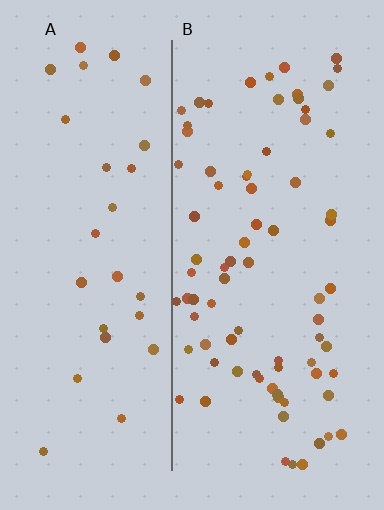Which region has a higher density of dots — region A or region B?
B (the right).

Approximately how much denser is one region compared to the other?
Approximately 2.7× — region B over region A.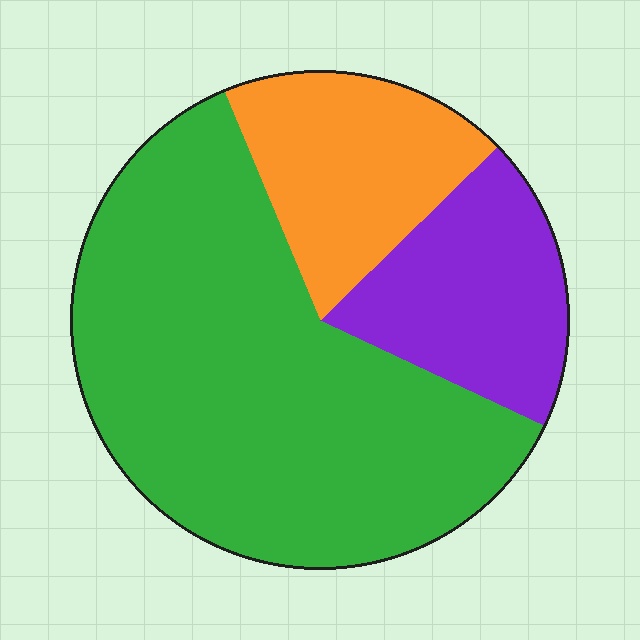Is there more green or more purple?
Green.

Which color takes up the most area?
Green, at roughly 60%.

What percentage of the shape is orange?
Orange takes up less than a quarter of the shape.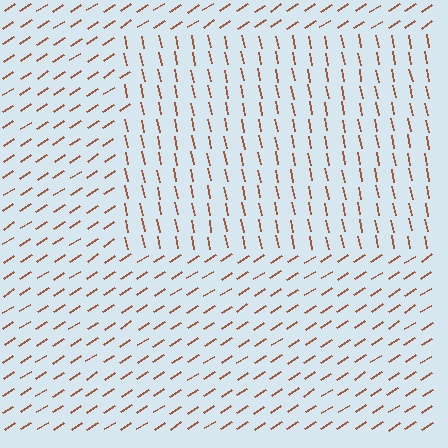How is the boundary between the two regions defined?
The boundary is defined purely by a change in line orientation (approximately 69 degrees difference). All lines are the same color and thickness.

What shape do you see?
I see a rectangle.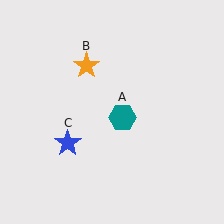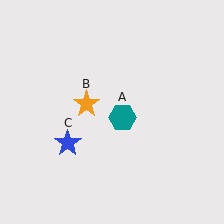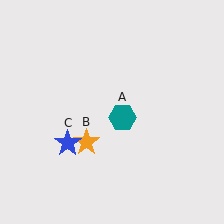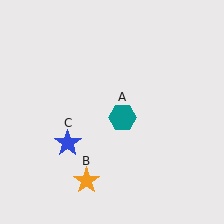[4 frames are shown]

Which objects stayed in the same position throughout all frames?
Teal hexagon (object A) and blue star (object C) remained stationary.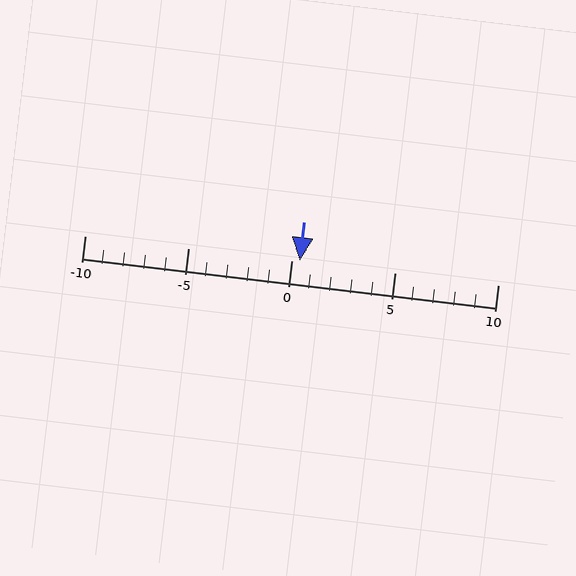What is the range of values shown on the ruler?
The ruler shows values from -10 to 10.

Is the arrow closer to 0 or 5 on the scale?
The arrow is closer to 0.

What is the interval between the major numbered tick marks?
The major tick marks are spaced 5 units apart.